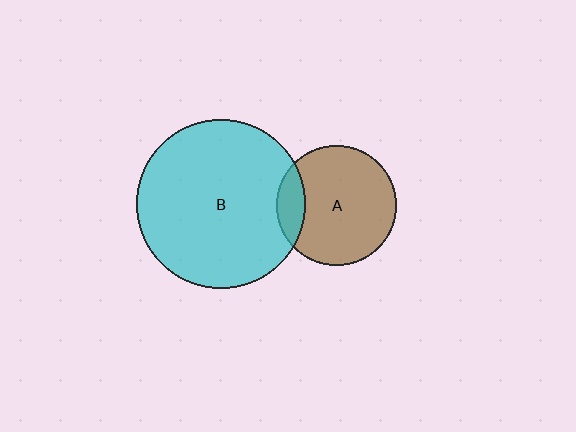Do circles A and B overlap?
Yes.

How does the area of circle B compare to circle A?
Approximately 2.0 times.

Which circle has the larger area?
Circle B (cyan).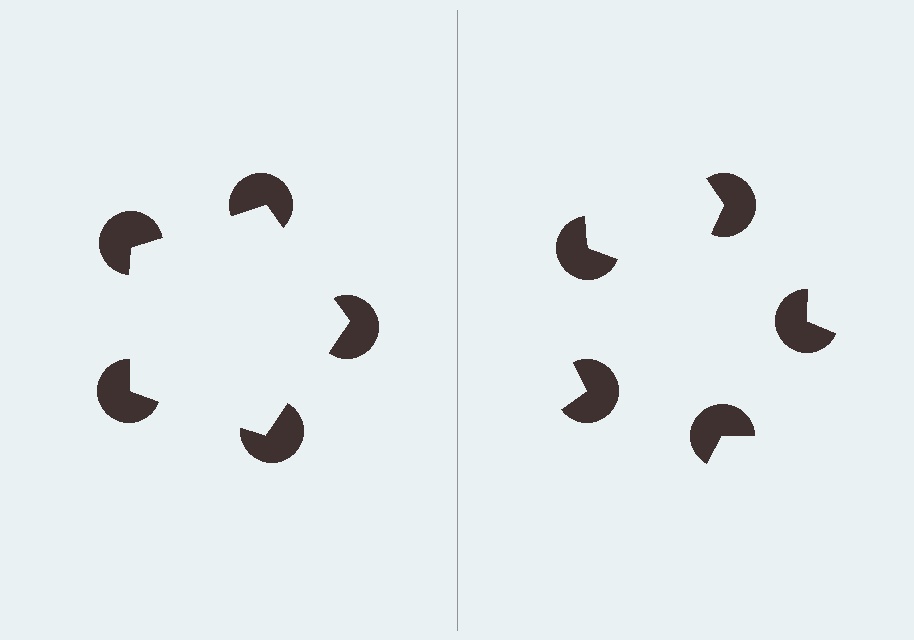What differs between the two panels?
The pac-man discs are positioned identically on both sides; only the wedge orientations differ. On the left they align to a pentagon; on the right they are misaligned.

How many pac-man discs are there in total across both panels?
10 — 5 on each side.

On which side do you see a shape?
An illusory pentagon appears on the left side. On the right side the wedge cuts are rotated, so no coherent shape forms.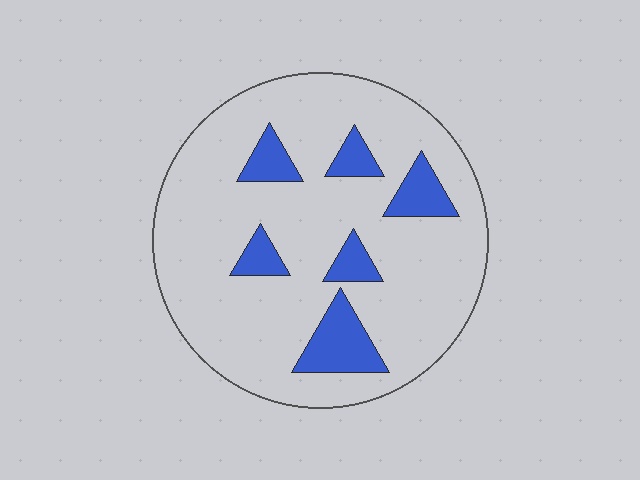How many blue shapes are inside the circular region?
6.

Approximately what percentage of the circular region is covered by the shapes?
Approximately 15%.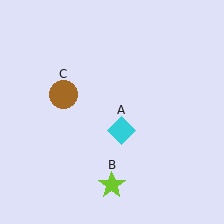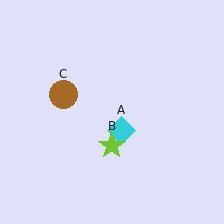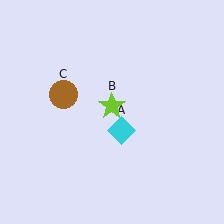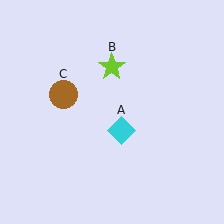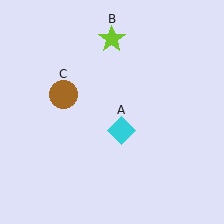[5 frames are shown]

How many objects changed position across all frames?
1 object changed position: lime star (object B).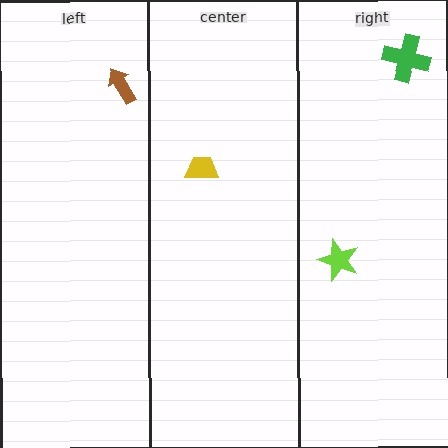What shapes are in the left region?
The brown arrow.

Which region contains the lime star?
The right region.